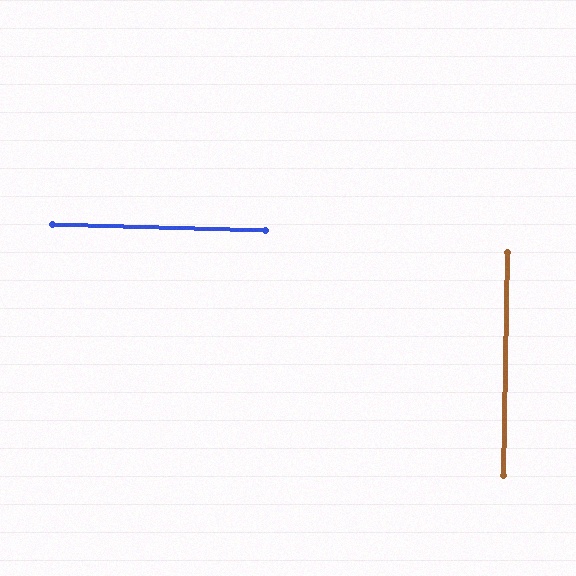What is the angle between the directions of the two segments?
Approximately 90 degrees.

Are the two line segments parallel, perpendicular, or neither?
Perpendicular — they meet at approximately 90°.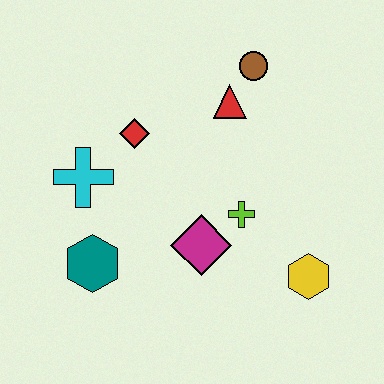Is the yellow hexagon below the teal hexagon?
Yes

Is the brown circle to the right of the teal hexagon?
Yes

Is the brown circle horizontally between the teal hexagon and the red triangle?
No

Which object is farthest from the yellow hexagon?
The cyan cross is farthest from the yellow hexagon.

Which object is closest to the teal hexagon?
The cyan cross is closest to the teal hexagon.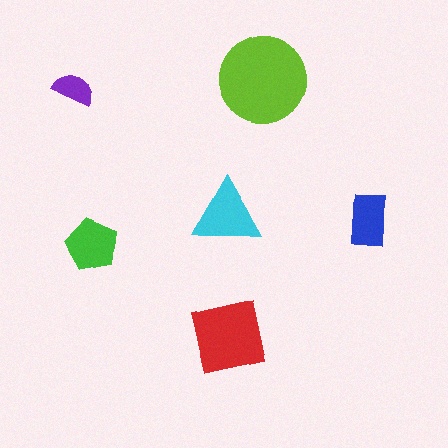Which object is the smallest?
The purple semicircle.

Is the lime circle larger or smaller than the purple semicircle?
Larger.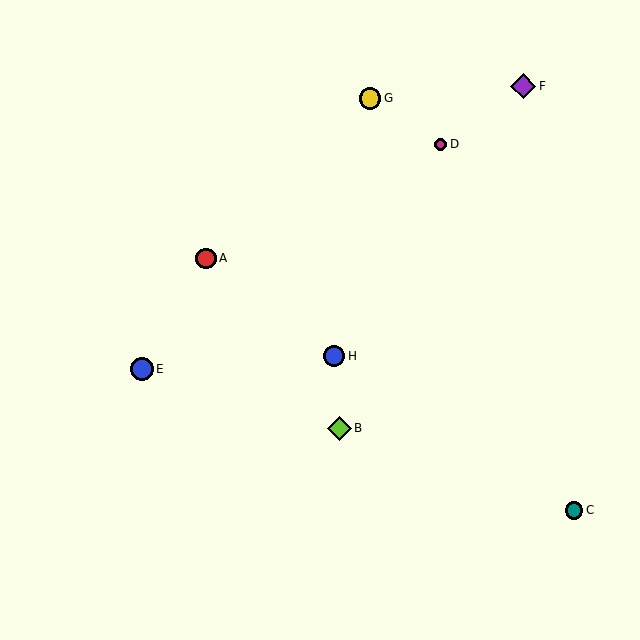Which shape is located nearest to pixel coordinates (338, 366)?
The blue circle (labeled H) at (334, 356) is nearest to that location.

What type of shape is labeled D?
Shape D is a magenta circle.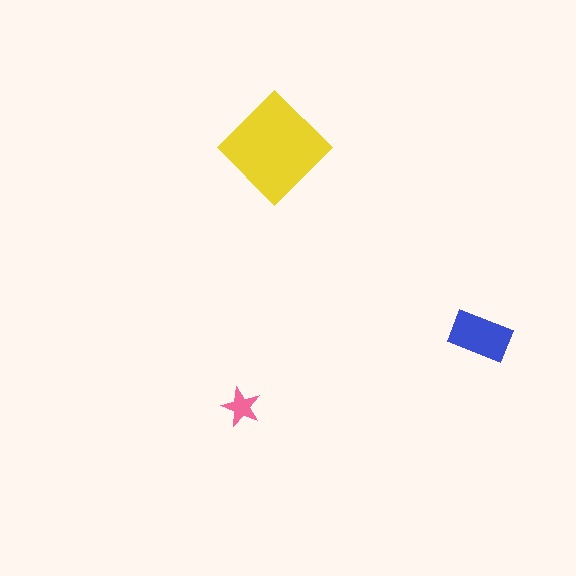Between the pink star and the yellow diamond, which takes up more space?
The yellow diamond.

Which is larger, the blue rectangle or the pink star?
The blue rectangle.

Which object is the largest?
The yellow diamond.